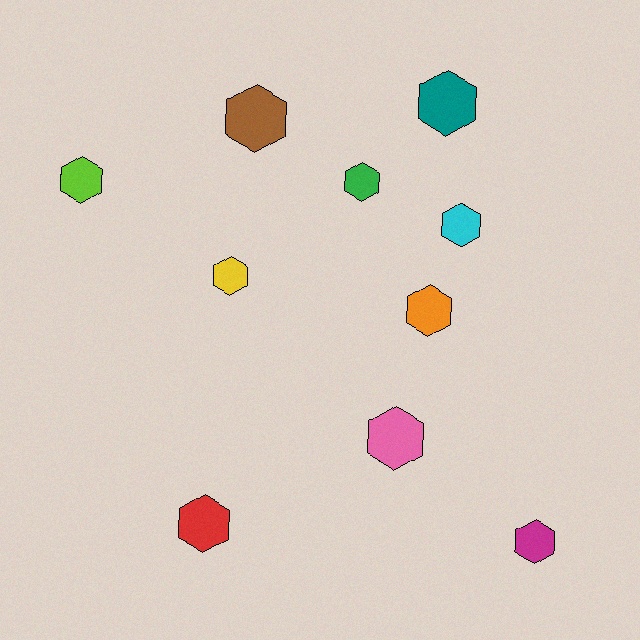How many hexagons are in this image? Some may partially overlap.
There are 10 hexagons.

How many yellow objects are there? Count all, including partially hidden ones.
There is 1 yellow object.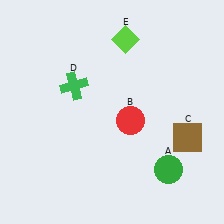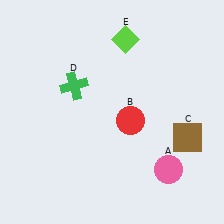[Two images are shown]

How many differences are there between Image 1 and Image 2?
There is 1 difference between the two images.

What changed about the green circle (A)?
In Image 1, A is green. In Image 2, it changed to pink.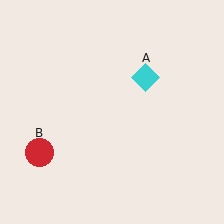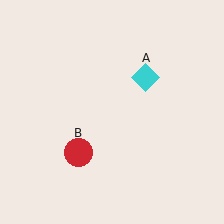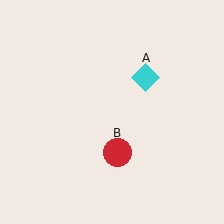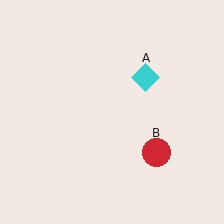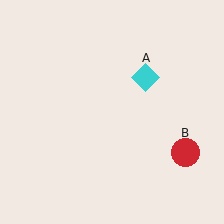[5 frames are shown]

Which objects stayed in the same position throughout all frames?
Cyan diamond (object A) remained stationary.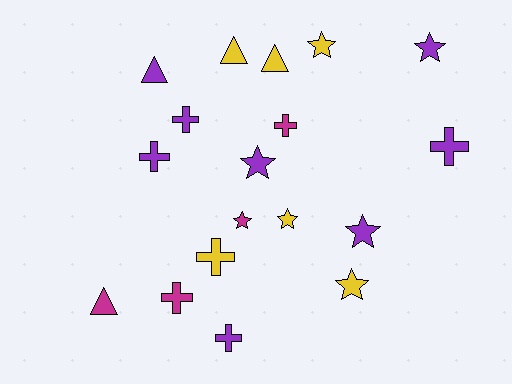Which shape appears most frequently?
Star, with 7 objects.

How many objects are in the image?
There are 18 objects.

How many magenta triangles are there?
There is 1 magenta triangle.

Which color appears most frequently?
Purple, with 8 objects.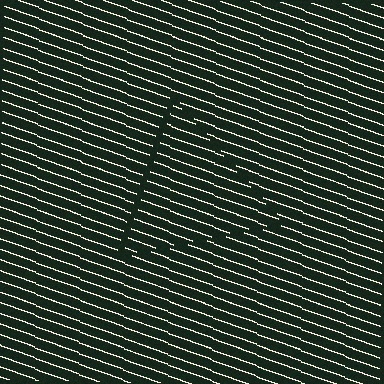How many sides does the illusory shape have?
3 sides — the line-ends trace a triangle.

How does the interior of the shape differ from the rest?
The interior of the shape contains the same grating, shifted by half a period — the contour is defined by the phase discontinuity where line-ends from the inner and outer gratings abut.